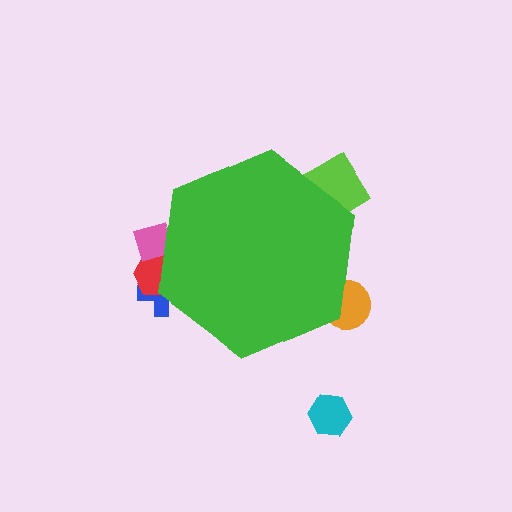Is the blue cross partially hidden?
Yes, the blue cross is partially hidden behind the green hexagon.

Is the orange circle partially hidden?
Yes, the orange circle is partially hidden behind the green hexagon.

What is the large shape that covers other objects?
A green hexagon.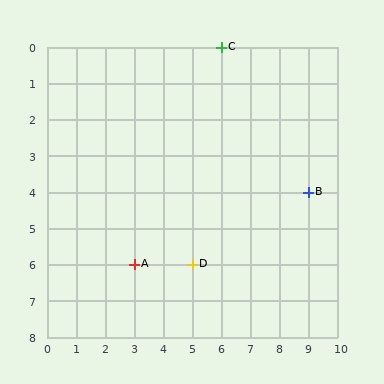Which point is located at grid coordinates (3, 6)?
Point A is at (3, 6).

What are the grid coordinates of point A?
Point A is at grid coordinates (3, 6).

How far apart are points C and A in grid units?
Points C and A are 3 columns and 6 rows apart (about 6.7 grid units diagonally).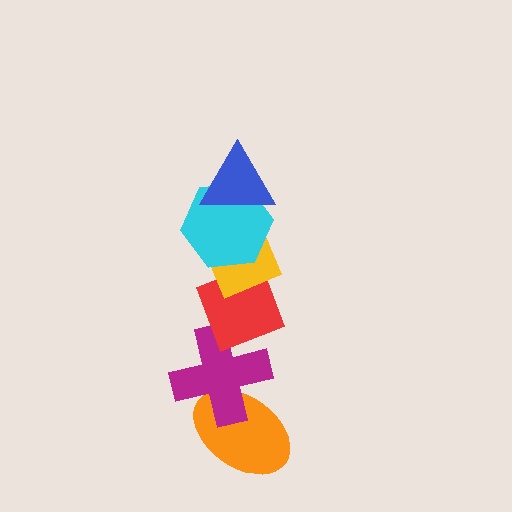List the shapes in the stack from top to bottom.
From top to bottom: the blue triangle, the cyan hexagon, the yellow diamond, the red diamond, the magenta cross, the orange ellipse.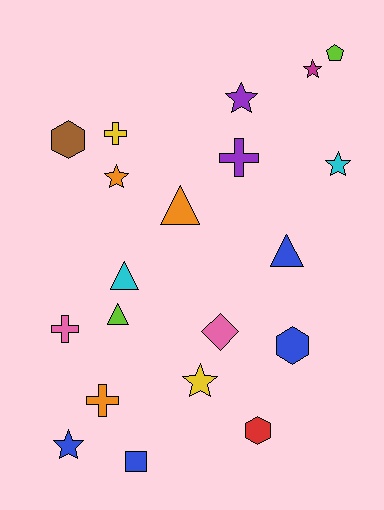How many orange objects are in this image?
There are 3 orange objects.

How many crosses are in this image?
There are 4 crosses.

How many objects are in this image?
There are 20 objects.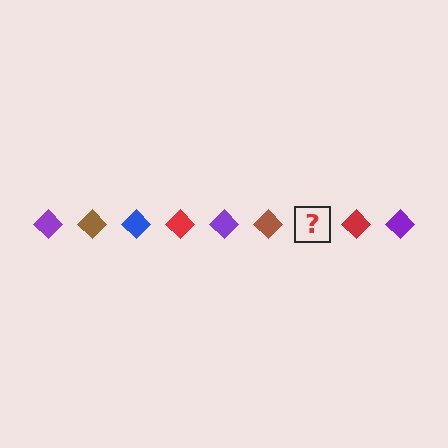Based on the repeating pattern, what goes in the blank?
The blank should be a blue diamond.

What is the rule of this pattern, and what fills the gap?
The rule is that the pattern cycles through purple, brown, blue, red diamonds. The gap should be filled with a blue diamond.